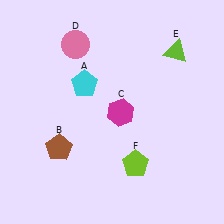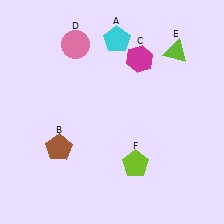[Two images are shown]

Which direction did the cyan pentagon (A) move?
The cyan pentagon (A) moved up.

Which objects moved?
The objects that moved are: the cyan pentagon (A), the magenta hexagon (C).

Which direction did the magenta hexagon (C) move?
The magenta hexagon (C) moved up.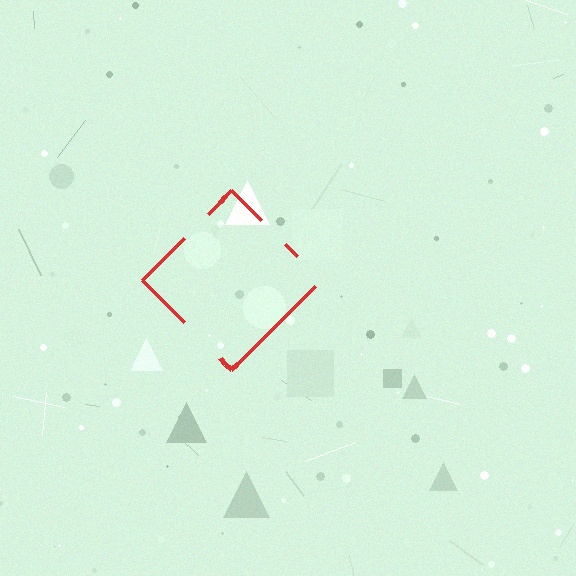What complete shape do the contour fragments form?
The contour fragments form a diamond.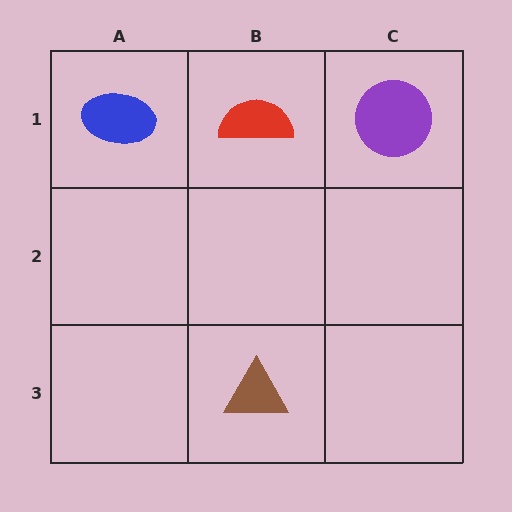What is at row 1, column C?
A purple circle.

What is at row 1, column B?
A red semicircle.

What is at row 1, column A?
A blue ellipse.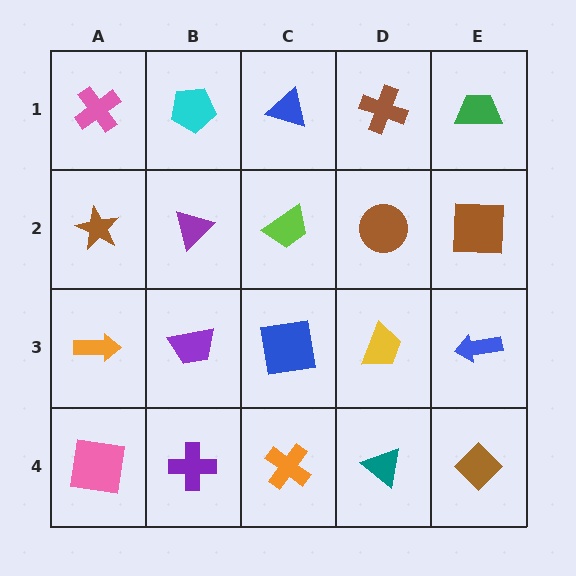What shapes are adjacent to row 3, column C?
A lime trapezoid (row 2, column C), an orange cross (row 4, column C), a purple trapezoid (row 3, column B), a yellow trapezoid (row 3, column D).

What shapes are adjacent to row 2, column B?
A cyan pentagon (row 1, column B), a purple trapezoid (row 3, column B), a brown star (row 2, column A), a lime trapezoid (row 2, column C).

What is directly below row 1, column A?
A brown star.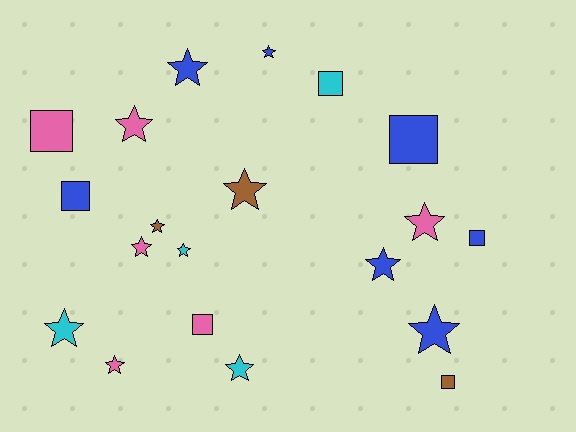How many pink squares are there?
There are 2 pink squares.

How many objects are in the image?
There are 20 objects.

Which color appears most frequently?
Blue, with 7 objects.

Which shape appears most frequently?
Star, with 13 objects.